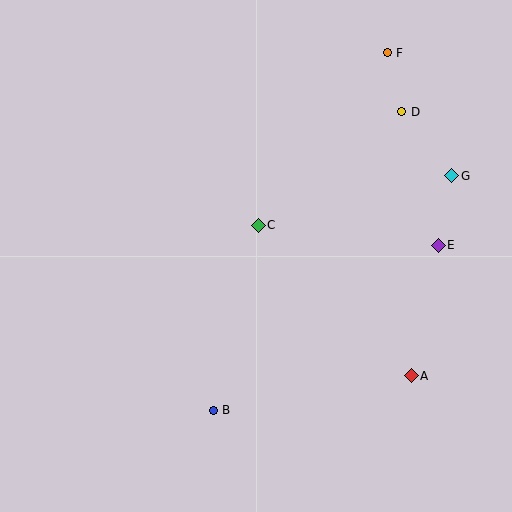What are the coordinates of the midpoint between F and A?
The midpoint between F and A is at (399, 214).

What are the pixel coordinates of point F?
Point F is at (387, 53).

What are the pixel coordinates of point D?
Point D is at (402, 112).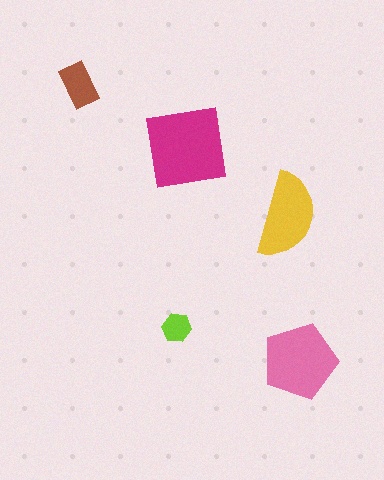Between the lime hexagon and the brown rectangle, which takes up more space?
The brown rectangle.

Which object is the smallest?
The lime hexagon.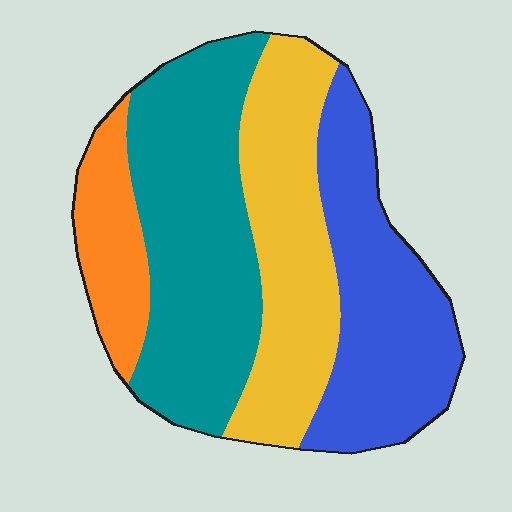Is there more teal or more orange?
Teal.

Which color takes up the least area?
Orange, at roughly 10%.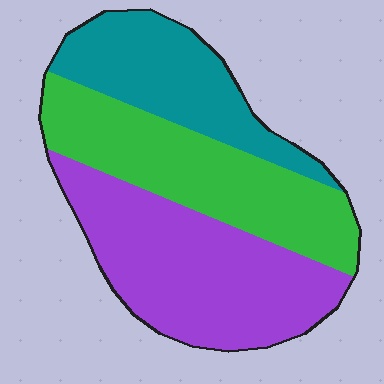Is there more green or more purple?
Purple.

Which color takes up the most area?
Purple, at roughly 40%.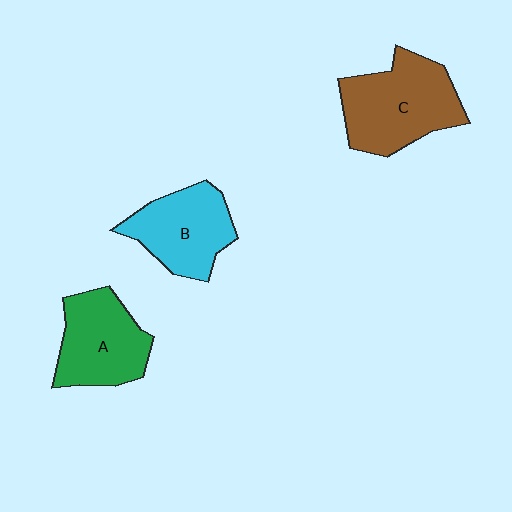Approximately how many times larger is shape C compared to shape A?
Approximately 1.2 times.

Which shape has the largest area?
Shape C (brown).